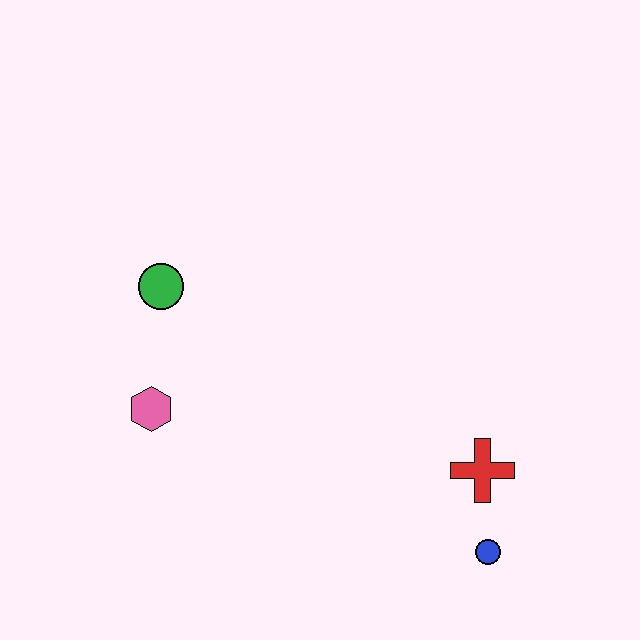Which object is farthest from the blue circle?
The green circle is farthest from the blue circle.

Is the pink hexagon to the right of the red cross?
No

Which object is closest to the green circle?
The pink hexagon is closest to the green circle.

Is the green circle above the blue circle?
Yes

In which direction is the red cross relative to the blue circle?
The red cross is above the blue circle.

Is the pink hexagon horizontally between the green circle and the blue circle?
No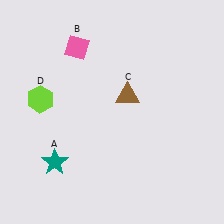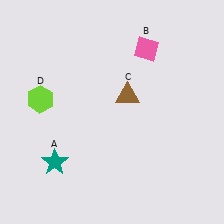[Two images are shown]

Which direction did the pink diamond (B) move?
The pink diamond (B) moved right.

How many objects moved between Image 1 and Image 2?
1 object moved between the two images.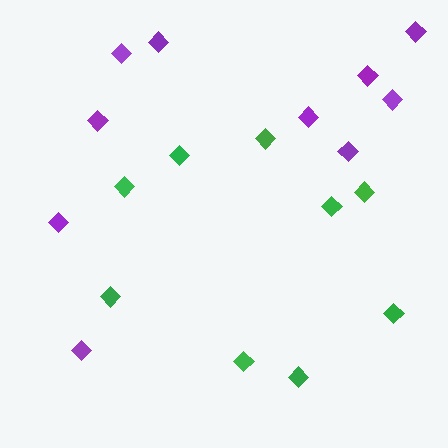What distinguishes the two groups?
There are 2 groups: one group of green diamonds (9) and one group of purple diamonds (10).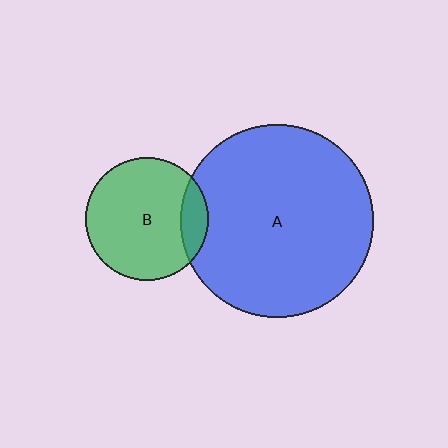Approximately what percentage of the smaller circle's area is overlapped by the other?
Approximately 15%.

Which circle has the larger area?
Circle A (blue).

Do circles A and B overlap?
Yes.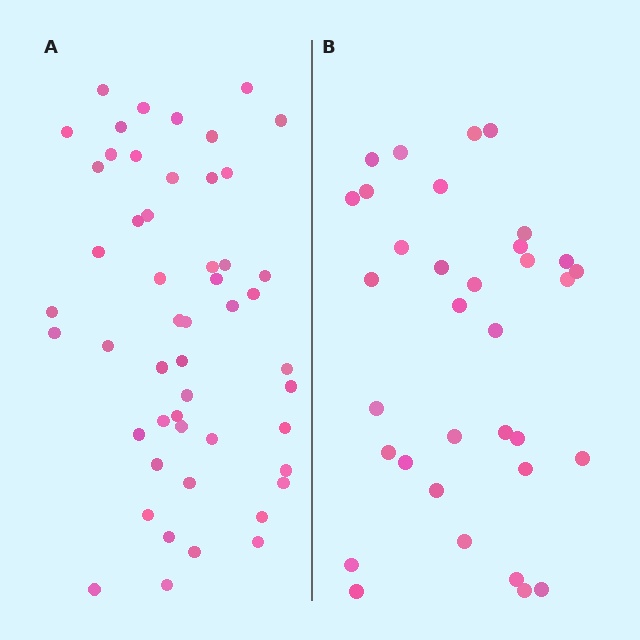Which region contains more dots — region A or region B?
Region A (the left region) has more dots.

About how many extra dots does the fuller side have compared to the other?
Region A has approximately 15 more dots than region B.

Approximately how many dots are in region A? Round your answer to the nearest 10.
About 50 dots. (The exact count is 51, which rounds to 50.)